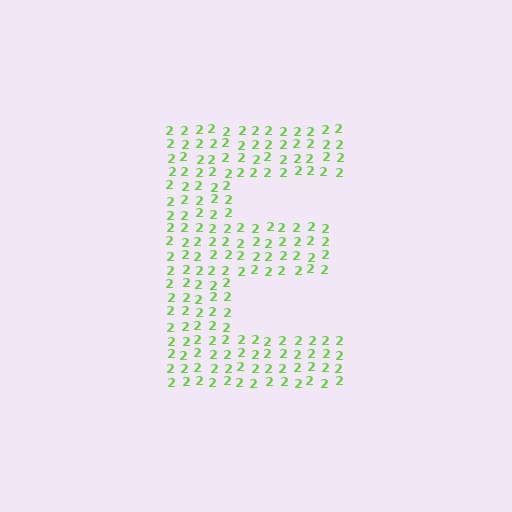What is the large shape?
The large shape is the letter E.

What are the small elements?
The small elements are digit 2's.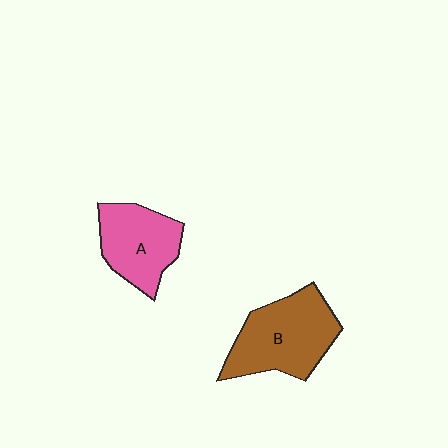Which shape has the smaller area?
Shape A (pink).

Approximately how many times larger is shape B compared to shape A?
Approximately 1.3 times.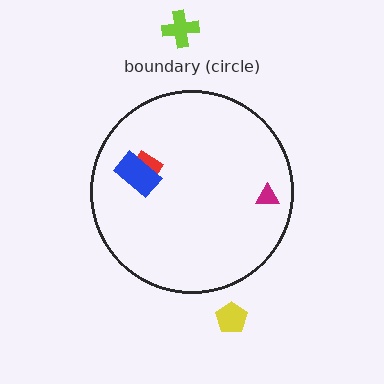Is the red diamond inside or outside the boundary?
Inside.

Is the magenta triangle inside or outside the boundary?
Inside.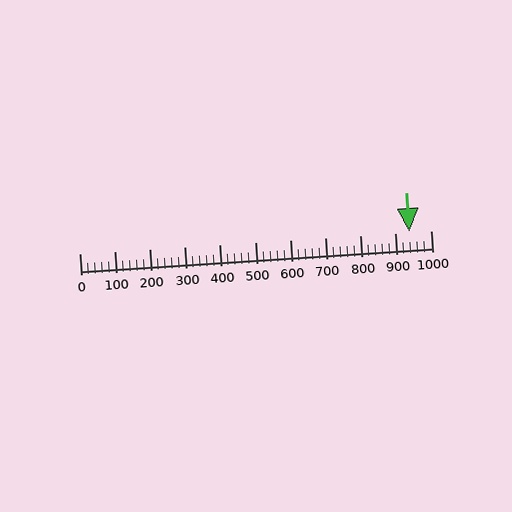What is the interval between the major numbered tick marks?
The major tick marks are spaced 100 units apart.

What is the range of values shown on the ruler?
The ruler shows values from 0 to 1000.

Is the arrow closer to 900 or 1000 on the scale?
The arrow is closer to 900.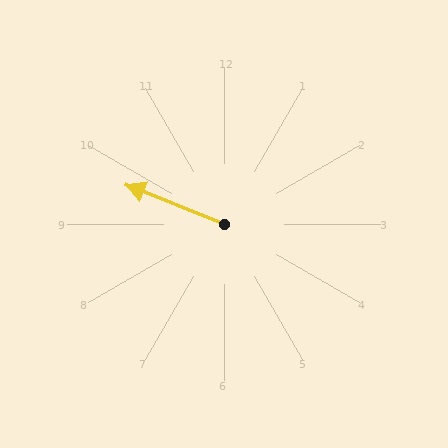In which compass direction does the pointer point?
West.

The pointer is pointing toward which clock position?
Roughly 10 o'clock.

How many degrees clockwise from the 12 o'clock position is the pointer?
Approximately 292 degrees.